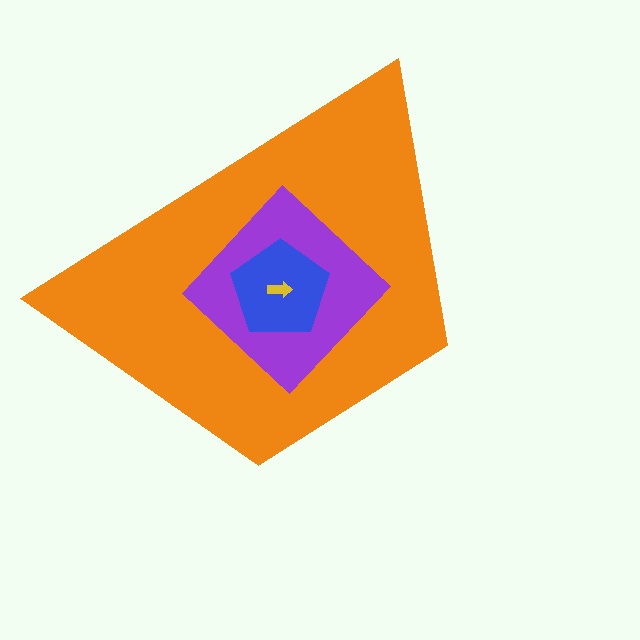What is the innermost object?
The yellow arrow.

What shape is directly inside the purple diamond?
The blue pentagon.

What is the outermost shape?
The orange trapezoid.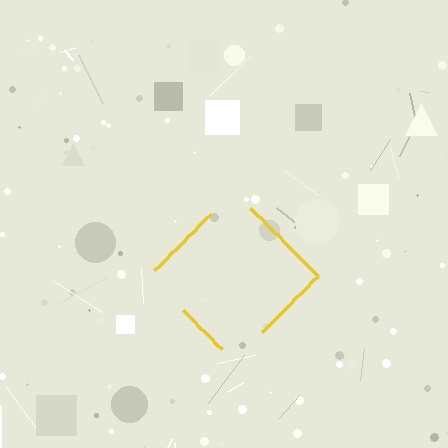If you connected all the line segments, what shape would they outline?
They would outline a diamond.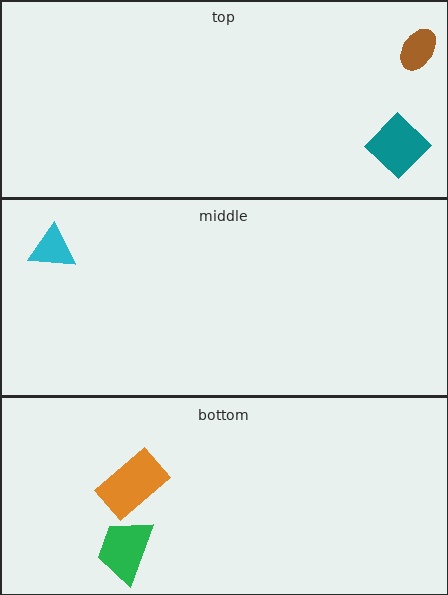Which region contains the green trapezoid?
The bottom region.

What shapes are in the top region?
The brown ellipse, the teal diamond.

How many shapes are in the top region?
2.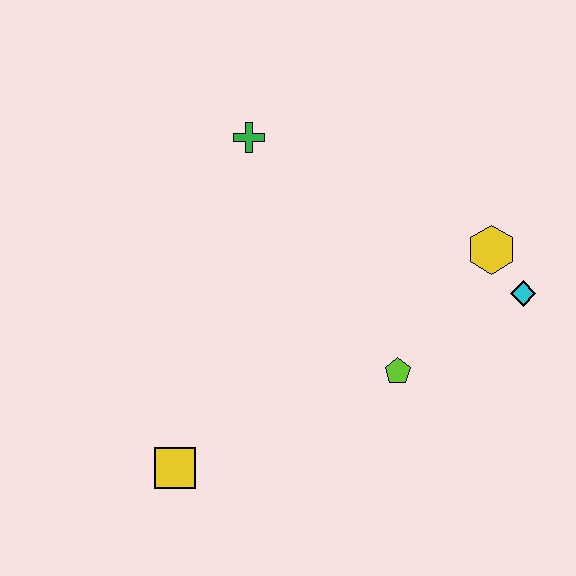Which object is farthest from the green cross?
The yellow square is farthest from the green cross.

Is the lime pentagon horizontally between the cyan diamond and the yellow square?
Yes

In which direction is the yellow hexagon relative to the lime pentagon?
The yellow hexagon is above the lime pentagon.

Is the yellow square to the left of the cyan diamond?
Yes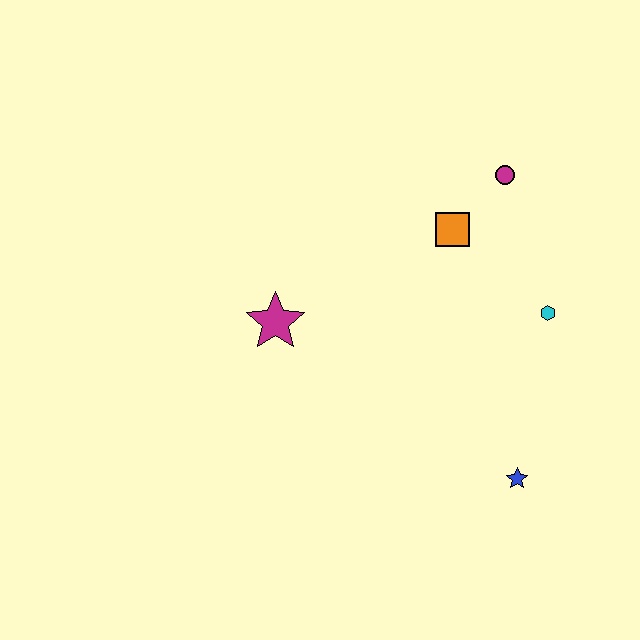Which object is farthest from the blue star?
The magenta circle is farthest from the blue star.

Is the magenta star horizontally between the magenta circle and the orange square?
No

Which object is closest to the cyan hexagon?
The orange square is closest to the cyan hexagon.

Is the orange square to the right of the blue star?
No